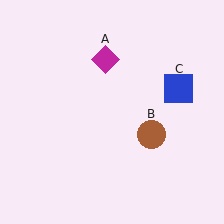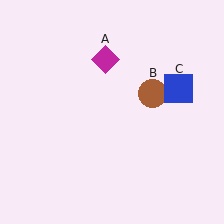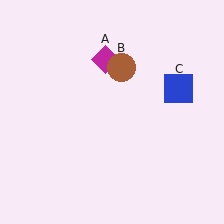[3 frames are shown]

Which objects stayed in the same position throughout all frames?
Magenta diamond (object A) and blue square (object C) remained stationary.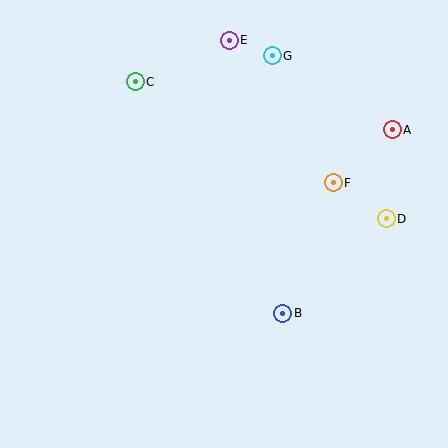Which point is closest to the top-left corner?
Point C is closest to the top-left corner.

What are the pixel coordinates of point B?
Point B is at (283, 313).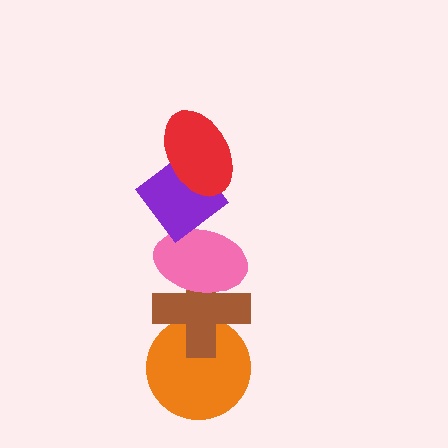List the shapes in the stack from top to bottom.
From top to bottom: the red ellipse, the purple diamond, the pink ellipse, the brown cross, the orange circle.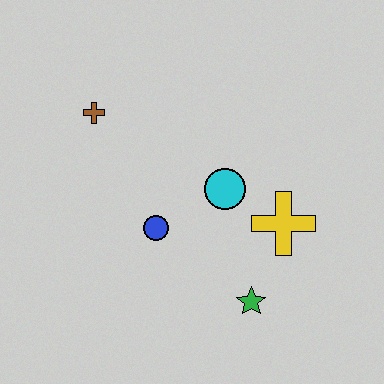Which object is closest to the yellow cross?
The cyan circle is closest to the yellow cross.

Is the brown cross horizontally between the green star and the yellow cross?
No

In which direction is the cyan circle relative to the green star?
The cyan circle is above the green star.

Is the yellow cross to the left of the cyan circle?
No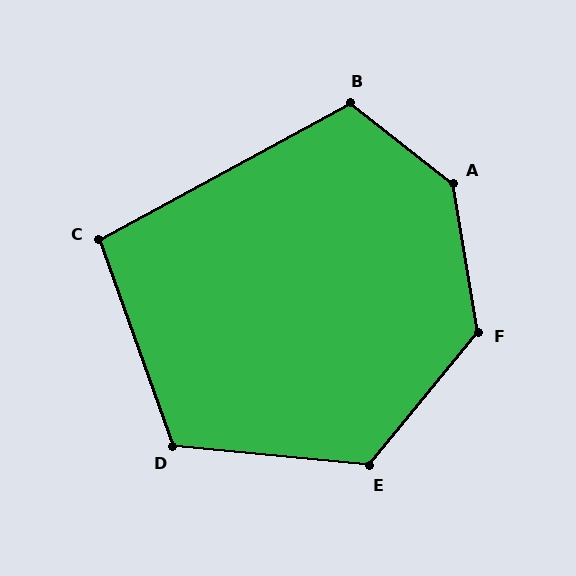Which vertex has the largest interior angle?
A, at approximately 138 degrees.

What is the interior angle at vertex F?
Approximately 131 degrees (obtuse).